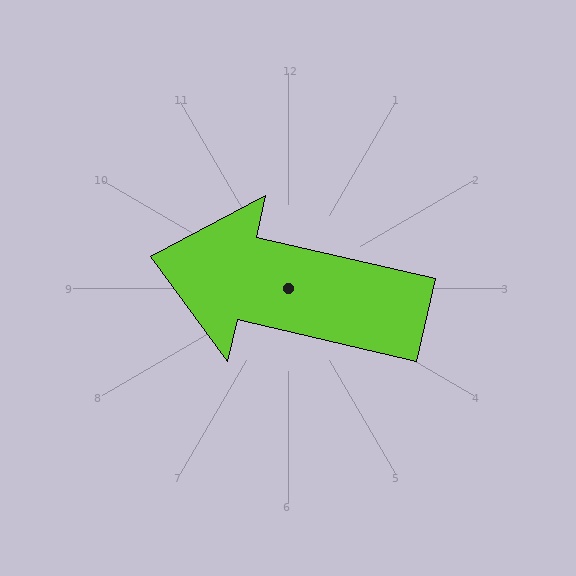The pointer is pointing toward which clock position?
Roughly 9 o'clock.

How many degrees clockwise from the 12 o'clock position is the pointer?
Approximately 283 degrees.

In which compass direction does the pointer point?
West.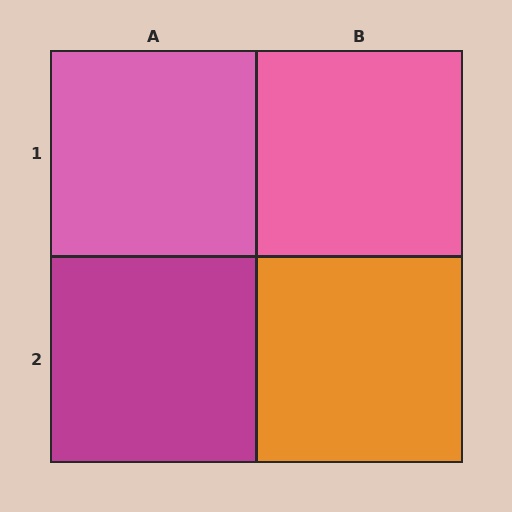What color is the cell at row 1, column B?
Pink.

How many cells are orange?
1 cell is orange.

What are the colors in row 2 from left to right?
Magenta, orange.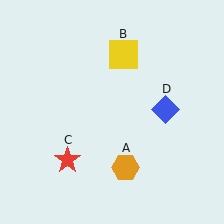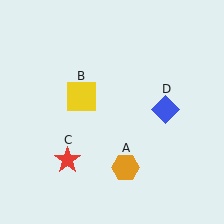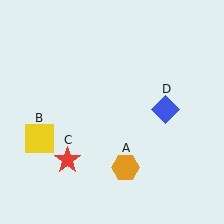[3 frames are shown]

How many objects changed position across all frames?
1 object changed position: yellow square (object B).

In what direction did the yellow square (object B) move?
The yellow square (object B) moved down and to the left.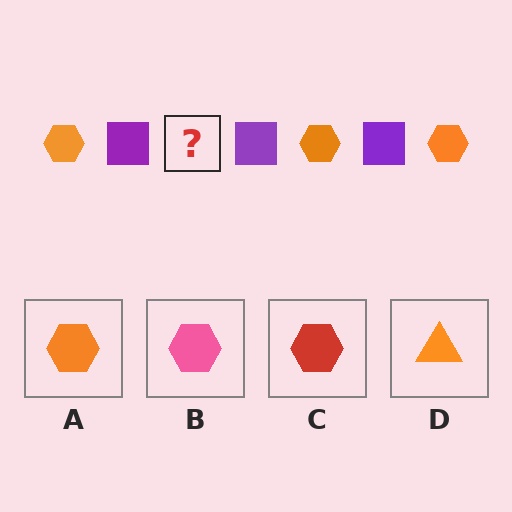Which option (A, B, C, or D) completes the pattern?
A.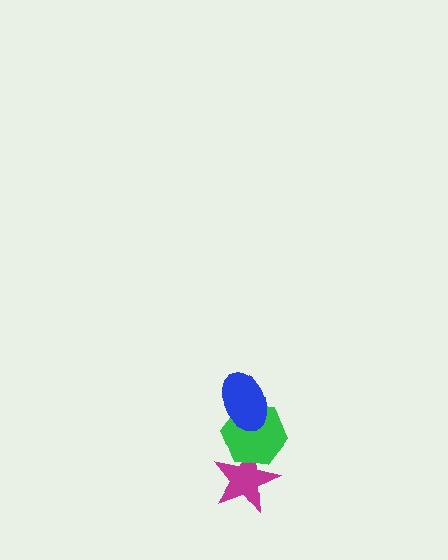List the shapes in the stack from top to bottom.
From top to bottom: the blue ellipse, the green hexagon, the magenta star.